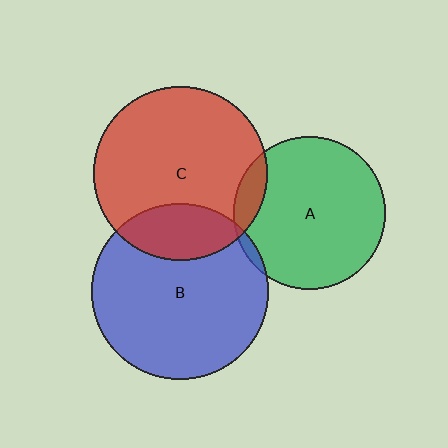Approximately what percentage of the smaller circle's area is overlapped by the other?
Approximately 10%.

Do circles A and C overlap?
Yes.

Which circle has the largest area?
Circle B (blue).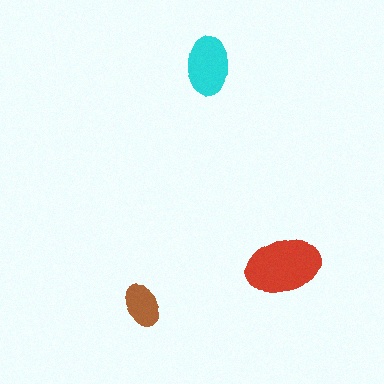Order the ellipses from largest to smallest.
the red one, the cyan one, the brown one.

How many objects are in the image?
There are 3 objects in the image.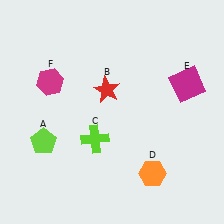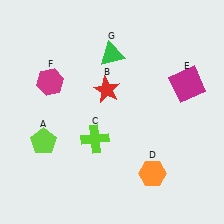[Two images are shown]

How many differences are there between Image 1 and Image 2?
There is 1 difference between the two images.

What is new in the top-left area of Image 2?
A green triangle (G) was added in the top-left area of Image 2.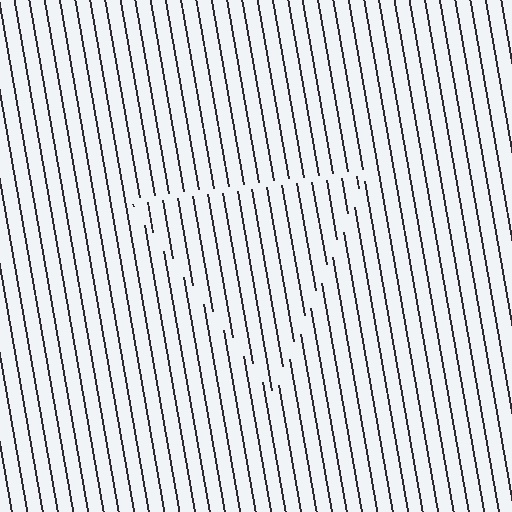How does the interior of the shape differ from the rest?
The interior of the shape contains the same grating, shifted by half a period — the contour is defined by the phase discontinuity where line-ends from the inner and outer gratings abut.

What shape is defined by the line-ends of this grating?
An illusory triangle. The interior of the shape contains the same grating, shifted by half a period — the contour is defined by the phase discontinuity where line-ends from the inner and outer gratings abut.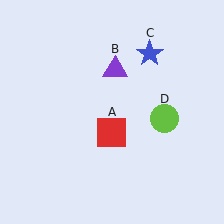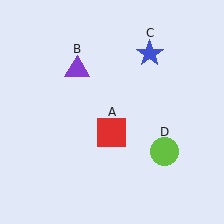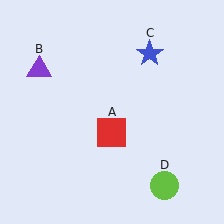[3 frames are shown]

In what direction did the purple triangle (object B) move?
The purple triangle (object B) moved left.